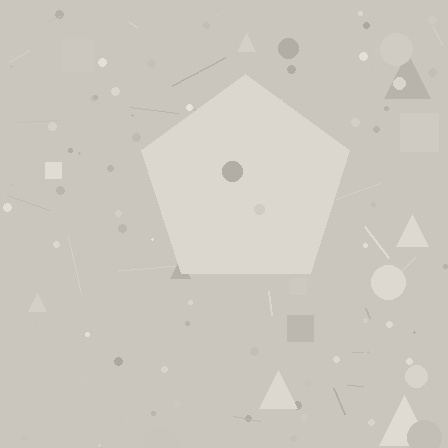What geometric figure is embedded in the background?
A pentagon is embedded in the background.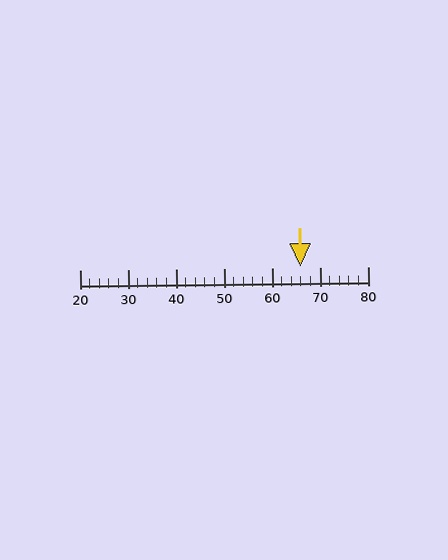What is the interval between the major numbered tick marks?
The major tick marks are spaced 10 units apart.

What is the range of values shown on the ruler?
The ruler shows values from 20 to 80.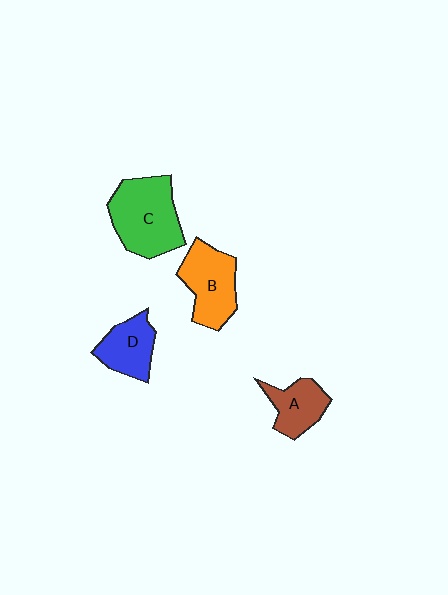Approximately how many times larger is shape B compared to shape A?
Approximately 1.4 times.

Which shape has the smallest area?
Shape A (brown).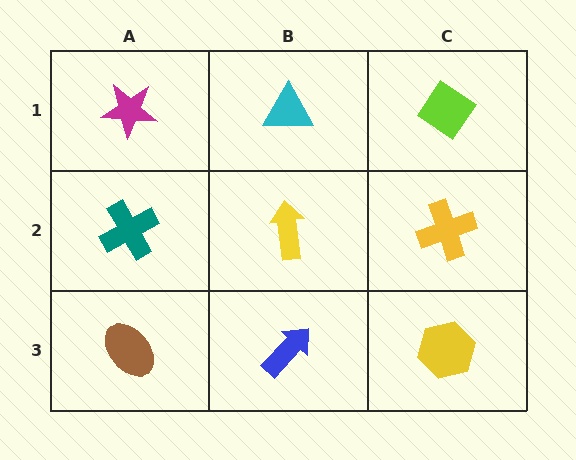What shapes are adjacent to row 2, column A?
A magenta star (row 1, column A), a brown ellipse (row 3, column A), a yellow arrow (row 2, column B).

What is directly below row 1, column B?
A yellow arrow.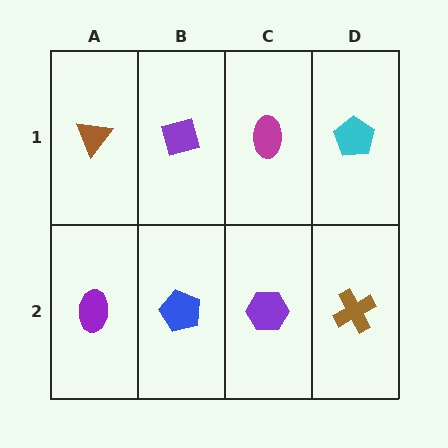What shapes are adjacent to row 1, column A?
A purple ellipse (row 2, column A), a purple square (row 1, column B).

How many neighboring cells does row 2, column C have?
3.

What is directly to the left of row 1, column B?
A brown triangle.